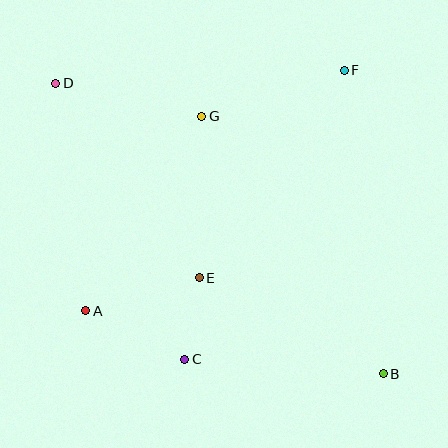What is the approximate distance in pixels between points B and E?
The distance between B and E is approximately 208 pixels.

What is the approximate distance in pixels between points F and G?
The distance between F and G is approximately 150 pixels.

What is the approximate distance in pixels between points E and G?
The distance between E and G is approximately 161 pixels.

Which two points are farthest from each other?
Points B and D are farthest from each other.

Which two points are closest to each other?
Points C and E are closest to each other.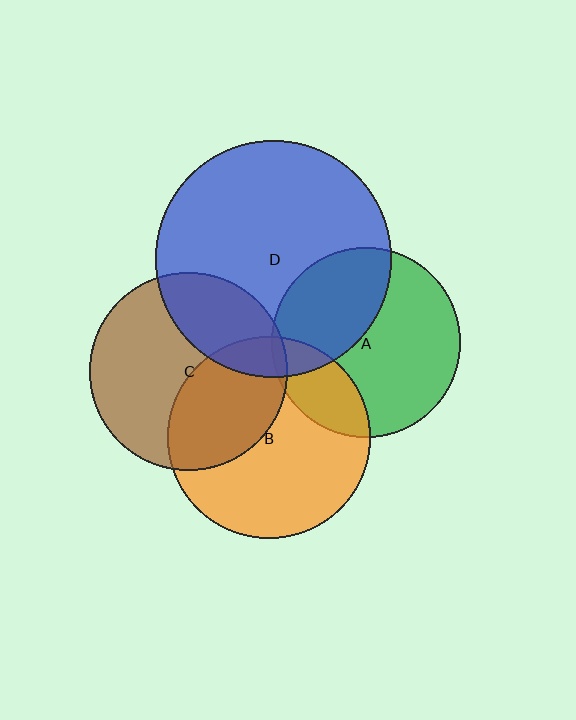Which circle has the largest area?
Circle D (blue).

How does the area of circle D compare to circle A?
Approximately 1.6 times.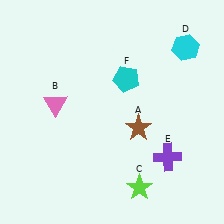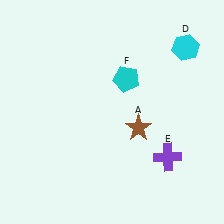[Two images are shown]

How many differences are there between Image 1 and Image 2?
There are 2 differences between the two images.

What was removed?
The lime star (C), the pink triangle (B) were removed in Image 2.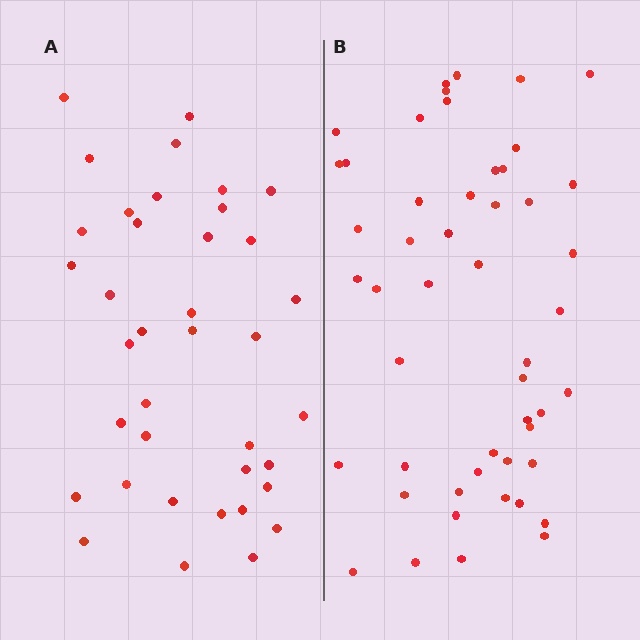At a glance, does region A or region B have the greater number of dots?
Region B (the right region) has more dots.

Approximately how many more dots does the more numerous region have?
Region B has roughly 12 or so more dots than region A.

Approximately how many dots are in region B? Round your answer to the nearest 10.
About 50 dots.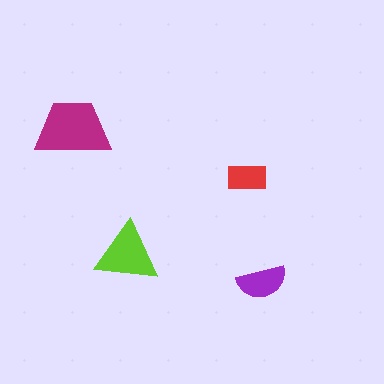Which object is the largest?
The magenta trapezoid.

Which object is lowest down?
The purple semicircle is bottommost.